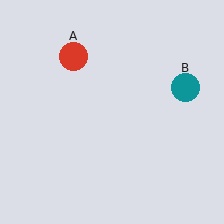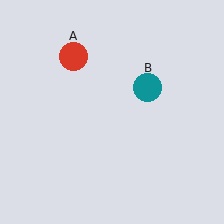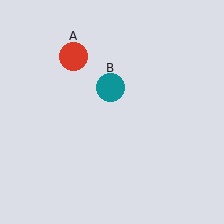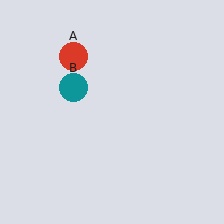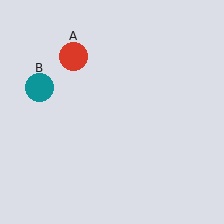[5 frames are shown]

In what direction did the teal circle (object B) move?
The teal circle (object B) moved left.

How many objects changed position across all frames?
1 object changed position: teal circle (object B).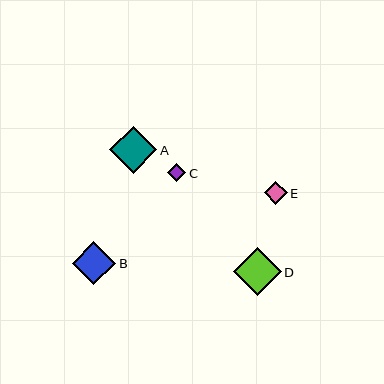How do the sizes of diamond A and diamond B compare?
Diamond A and diamond B are approximately the same size.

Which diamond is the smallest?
Diamond C is the smallest with a size of approximately 18 pixels.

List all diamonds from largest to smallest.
From largest to smallest: D, A, B, E, C.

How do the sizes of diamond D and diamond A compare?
Diamond D and diamond A are approximately the same size.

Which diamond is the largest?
Diamond D is the largest with a size of approximately 48 pixels.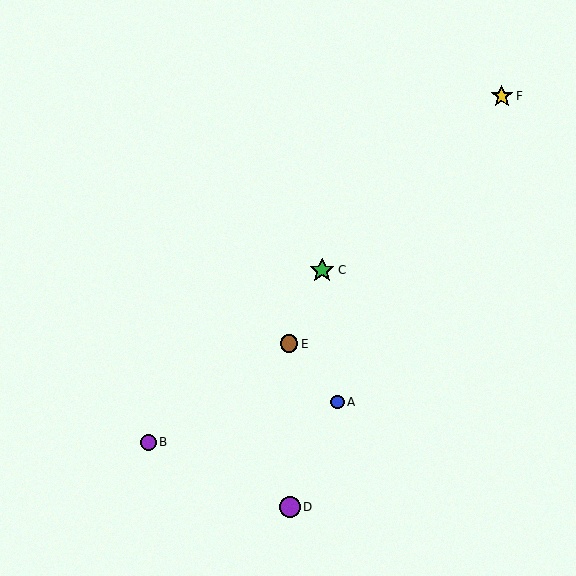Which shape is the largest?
The green star (labeled C) is the largest.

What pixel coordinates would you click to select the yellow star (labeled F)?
Click at (502, 96) to select the yellow star F.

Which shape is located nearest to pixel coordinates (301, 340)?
The brown circle (labeled E) at (289, 344) is nearest to that location.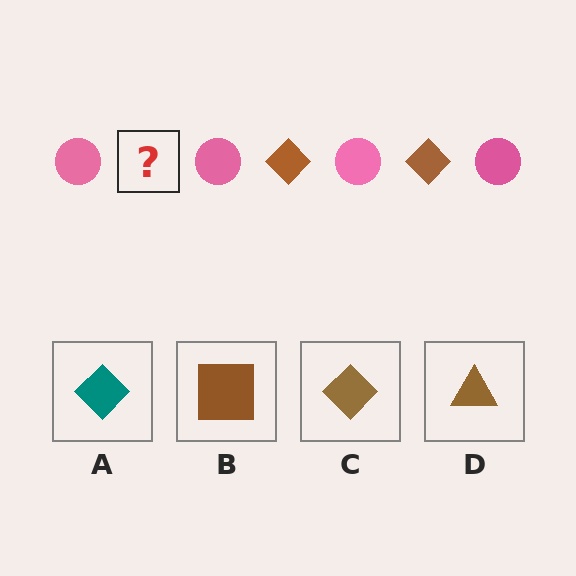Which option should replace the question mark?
Option C.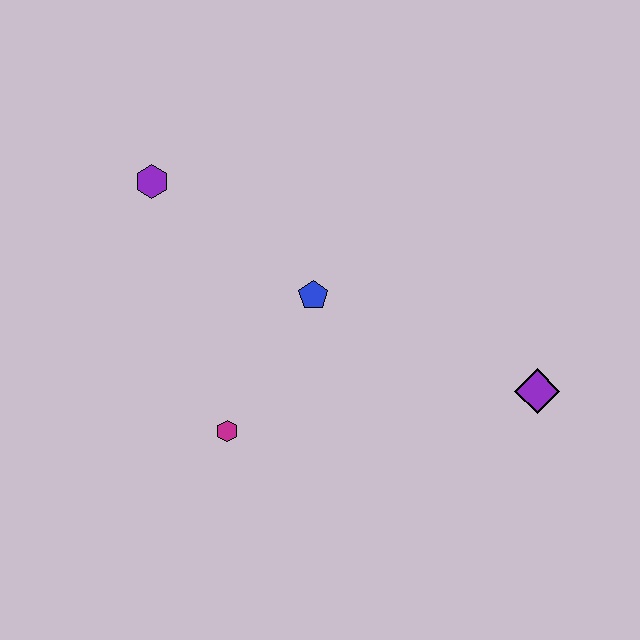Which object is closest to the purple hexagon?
The blue pentagon is closest to the purple hexagon.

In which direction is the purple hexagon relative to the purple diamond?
The purple hexagon is to the left of the purple diamond.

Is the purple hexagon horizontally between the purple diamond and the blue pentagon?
No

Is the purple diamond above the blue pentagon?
No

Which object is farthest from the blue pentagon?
The purple diamond is farthest from the blue pentagon.